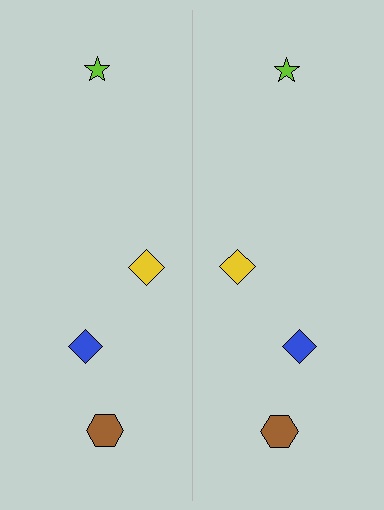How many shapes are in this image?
There are 8 shapes in this image.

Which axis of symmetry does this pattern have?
The pattern has a vertical axis of symmetry running through the center of the image.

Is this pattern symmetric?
Yes, this pattern has bilateral (reflection) symmetry.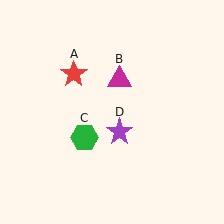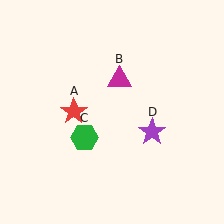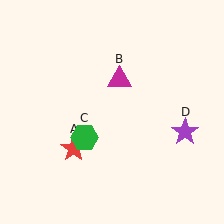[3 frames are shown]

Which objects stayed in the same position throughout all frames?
Magenta triangle (object B) and green hexagon (object C) remained stationary.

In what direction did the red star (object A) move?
The red star (object A) moved down.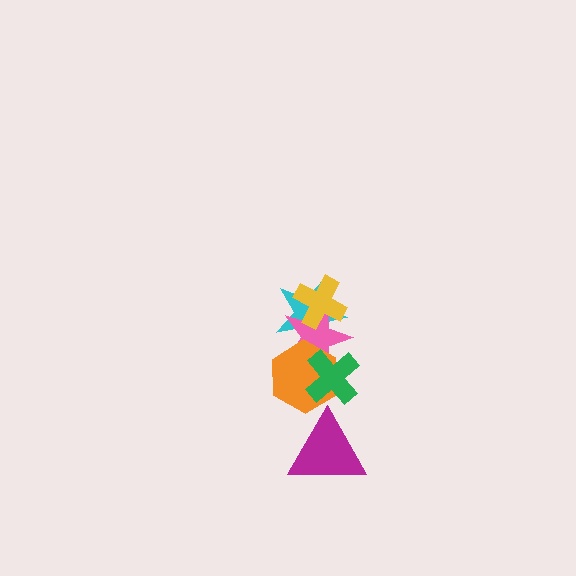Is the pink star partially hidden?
Yes, it is partially covered by another shape.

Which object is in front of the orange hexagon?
The green cross is in front of the orange hexagon.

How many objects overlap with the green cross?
2 objects overlap with the green cross.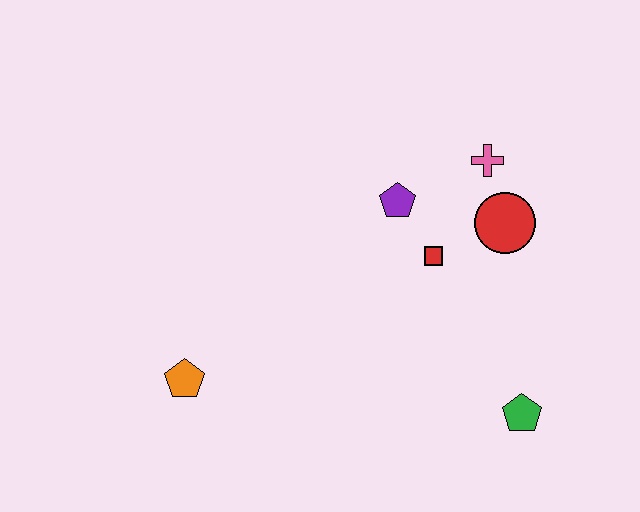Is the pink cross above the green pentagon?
Yes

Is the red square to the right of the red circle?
No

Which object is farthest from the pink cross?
The orange pentagon is farthest from the pink cross.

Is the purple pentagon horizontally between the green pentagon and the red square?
No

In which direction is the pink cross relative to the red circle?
The pink cross is above the red circle.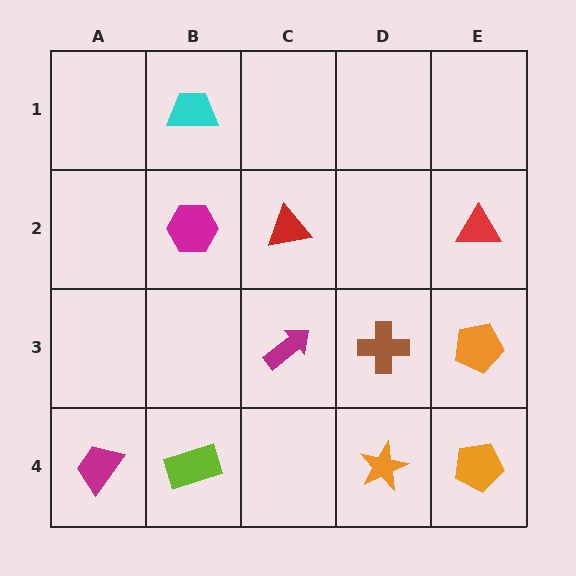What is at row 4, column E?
An orange pentagon.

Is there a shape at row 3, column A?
No, that cell is empty.